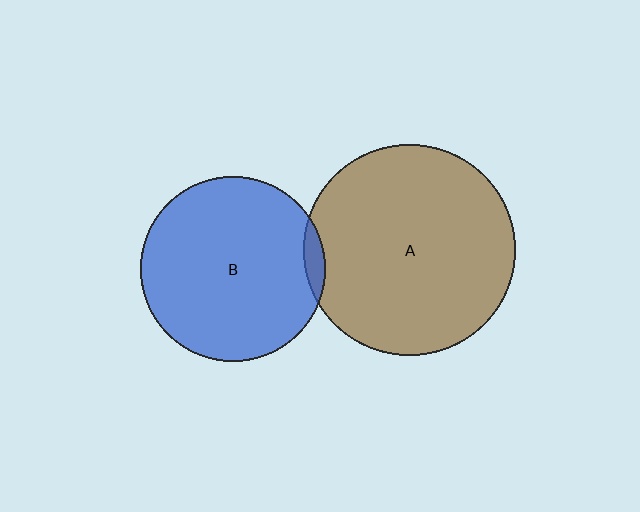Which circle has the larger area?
Circle A (brown).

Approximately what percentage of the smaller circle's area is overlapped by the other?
Approximately 5%.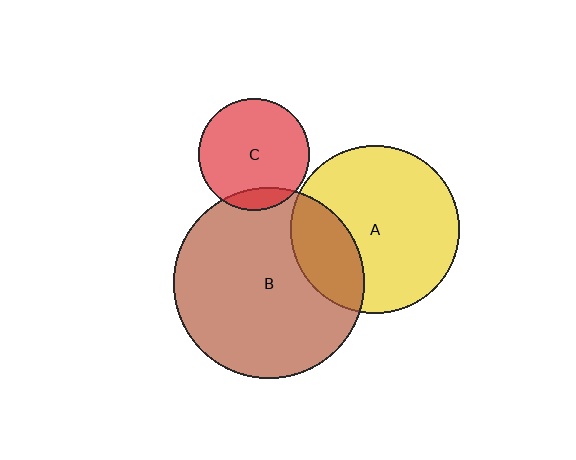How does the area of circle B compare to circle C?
Approximately 2.9 times.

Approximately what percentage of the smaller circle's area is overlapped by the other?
Approximately 25%.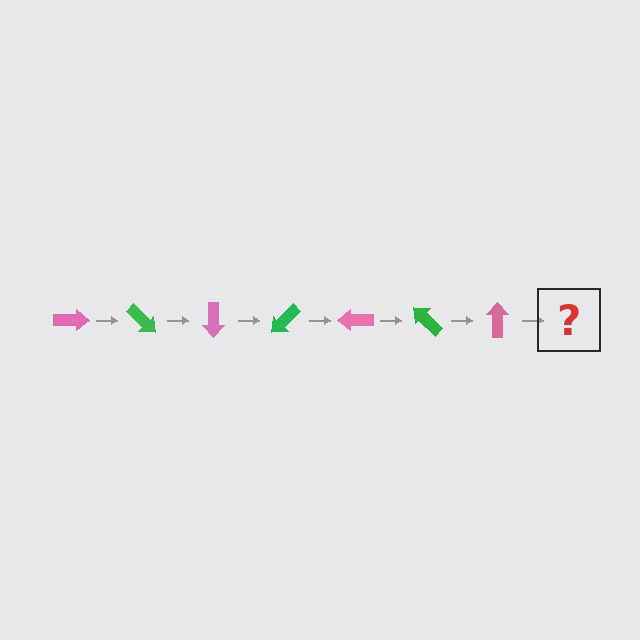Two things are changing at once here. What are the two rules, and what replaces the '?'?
The two rules are that it rotates 45 degrees each step and the color cycles through pink and green. The '?' should be a green arrow, rotated 315 degrees from the start.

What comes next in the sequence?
The next element should be a green arrow, rotated 315 degrees from the start.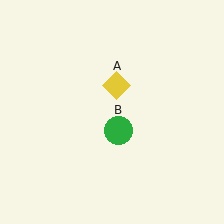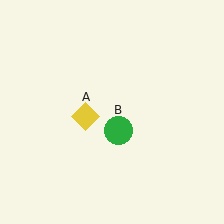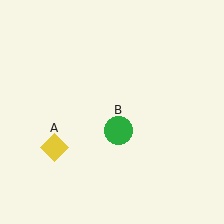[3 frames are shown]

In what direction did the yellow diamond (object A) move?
The yellow diamond (object A) moved down and to the left.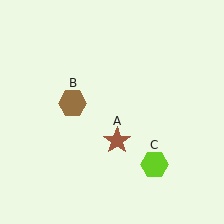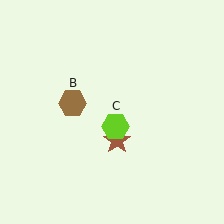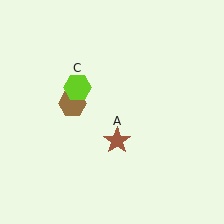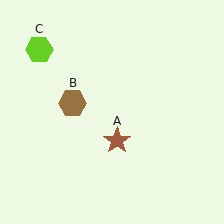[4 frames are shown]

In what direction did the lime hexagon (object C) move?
The lime hexagon (object C) moved up and to the left.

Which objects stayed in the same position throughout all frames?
Brown star (object A) and brown hexagon (object B) remained stationary.